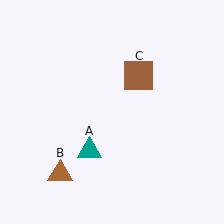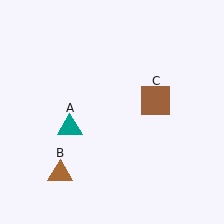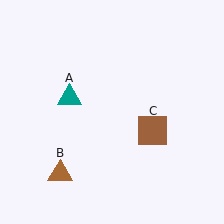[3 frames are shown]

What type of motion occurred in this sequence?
The teal triangle (object A), brown square (object C) rotated clockwise around the center of the scene.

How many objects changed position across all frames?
2 objects changed position: teal triangle (object A), brown square (object C).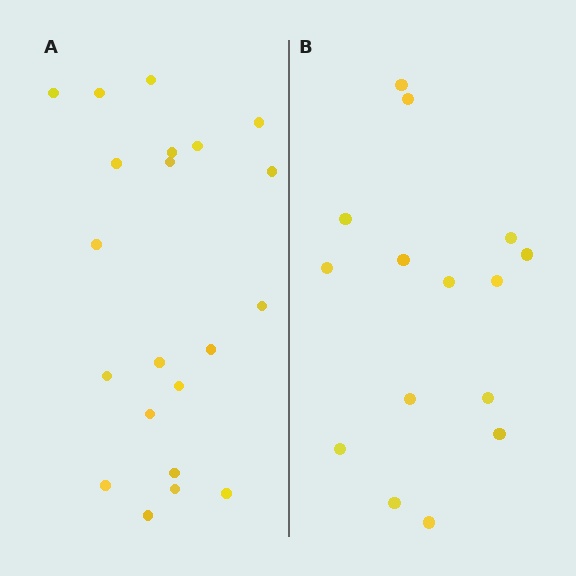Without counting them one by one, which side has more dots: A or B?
Region A (the left region) has more dots.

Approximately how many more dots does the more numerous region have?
Region A has about 6 more dots than region B.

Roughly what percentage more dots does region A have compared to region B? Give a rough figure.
About 40% more.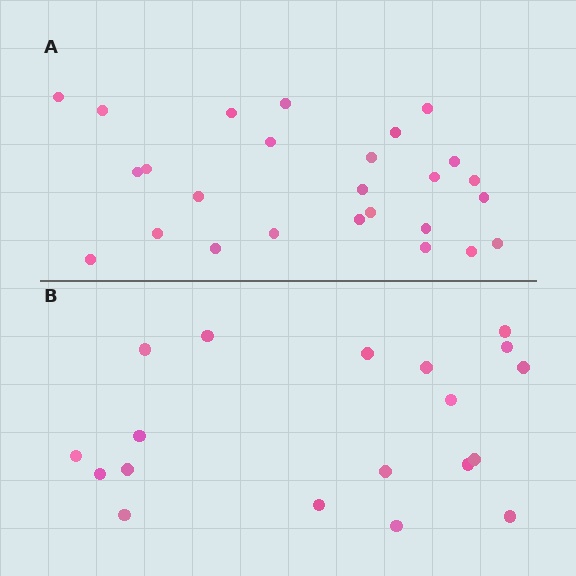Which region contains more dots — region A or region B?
Region A (the top region) has more dots.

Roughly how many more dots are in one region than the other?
Region A has roughly 8 or so more dots than region B.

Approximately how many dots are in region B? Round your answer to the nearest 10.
About 20 dots. (The exact count is 19, which rounds to 20.)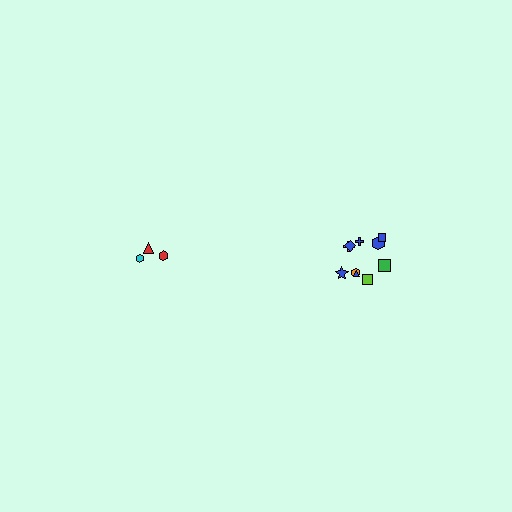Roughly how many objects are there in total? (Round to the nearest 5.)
Roughly 15 objects in total.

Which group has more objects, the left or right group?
The right group.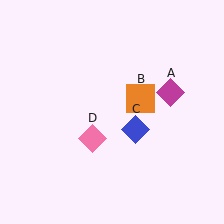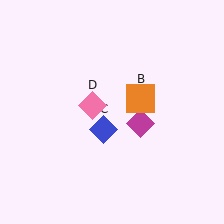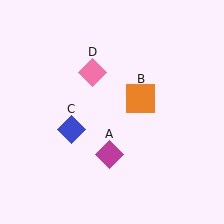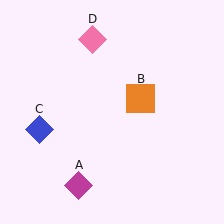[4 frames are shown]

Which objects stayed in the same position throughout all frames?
Orange square (object B) remained stationary.